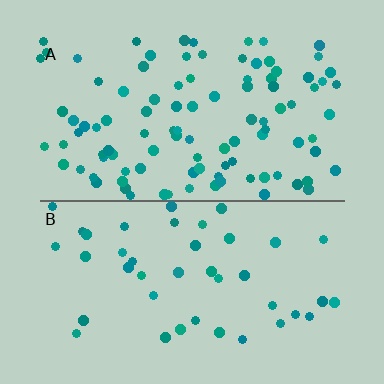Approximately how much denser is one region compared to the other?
Approximately 2.4× — region A over region B.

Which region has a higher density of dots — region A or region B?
A (the top).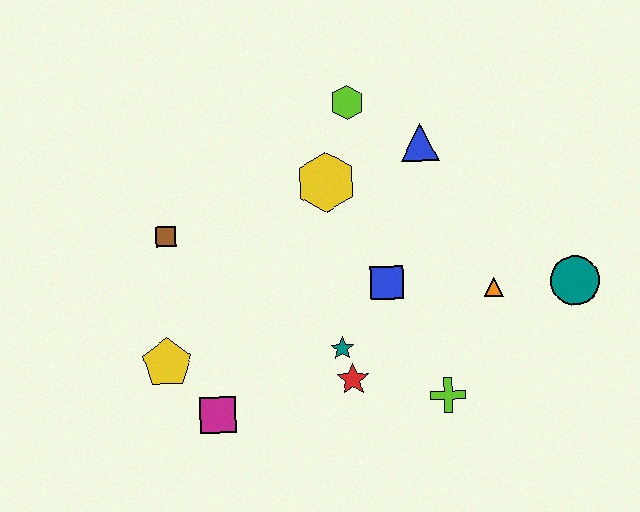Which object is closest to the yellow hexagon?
The lime hexagon is closest to the yellow hexagon.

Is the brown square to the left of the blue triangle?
Yes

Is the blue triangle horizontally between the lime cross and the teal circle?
No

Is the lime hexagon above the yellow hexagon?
Yes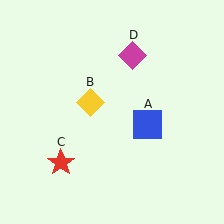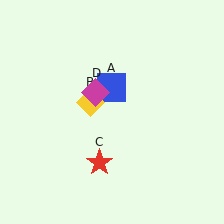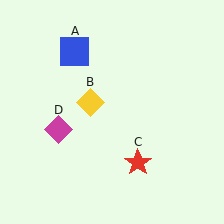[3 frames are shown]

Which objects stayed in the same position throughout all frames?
Yellow diamond (object B) remained stationary.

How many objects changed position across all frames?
3 objects changed position: blue square (object A), red star (object C), magenta diamond (object D).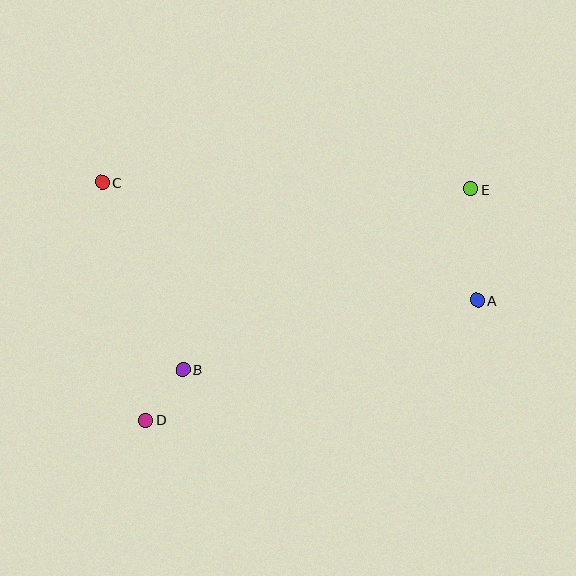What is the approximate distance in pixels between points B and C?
The distance between B and C is approximately 204 pixels.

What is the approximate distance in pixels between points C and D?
The distance between C and D is approximately 242 pixels.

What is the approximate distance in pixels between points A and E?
The distance between A and E is approximately 111 pixels.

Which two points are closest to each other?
Points B and D are closest to each other.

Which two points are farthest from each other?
Points D and E are farthest from each other.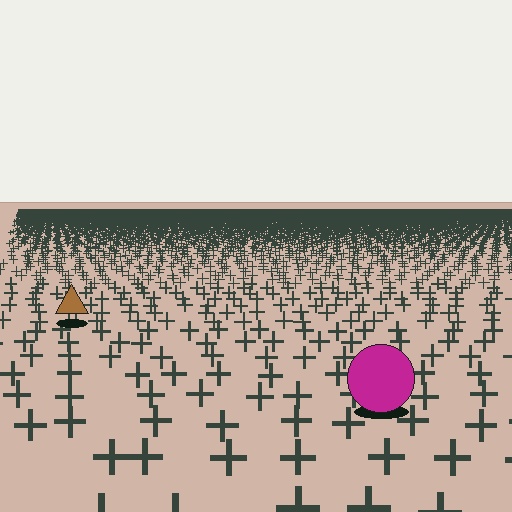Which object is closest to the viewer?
The magenta circle is closest. The texture marks near it are larger and more spread out.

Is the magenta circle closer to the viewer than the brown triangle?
Yes. The magenta circle is closer — you can tell from the texture gradient: the ground texture is coarser near it.